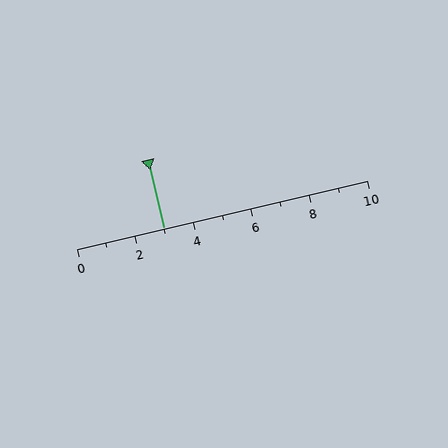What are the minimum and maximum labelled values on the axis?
The axis runs from 0 to 10.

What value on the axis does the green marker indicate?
The marker indicates approximately 3.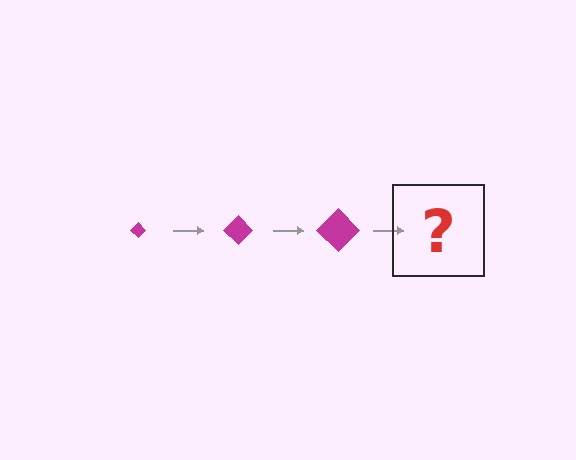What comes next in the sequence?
The next element should be a magenta diamond, larger than the previous one.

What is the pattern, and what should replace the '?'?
The pattern is that the diamond gets progressively larger each step. The '?' should be a magenta diamond, larger than the previous one.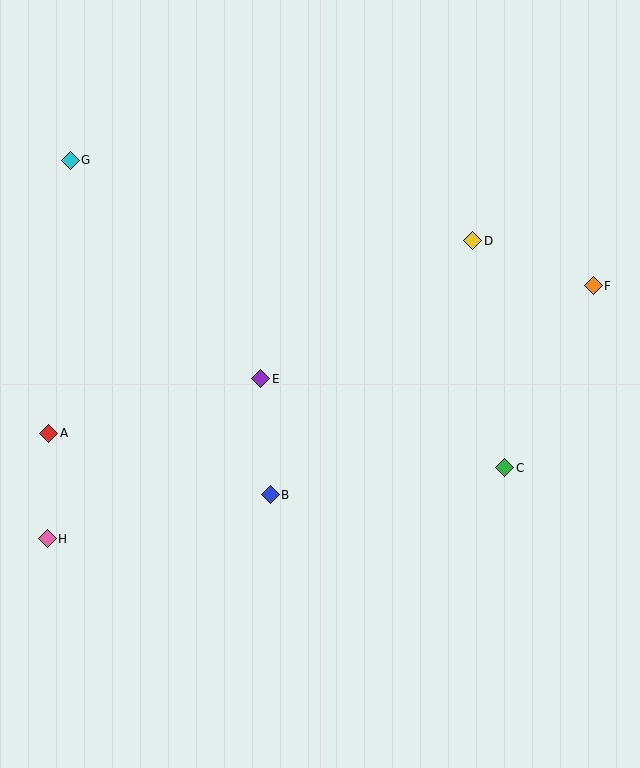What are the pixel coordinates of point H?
Point H is at (47, 539).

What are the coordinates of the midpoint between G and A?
The midpoint between G and A is at (60, 297).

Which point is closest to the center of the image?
Point E at (261, 379) is closest to the center.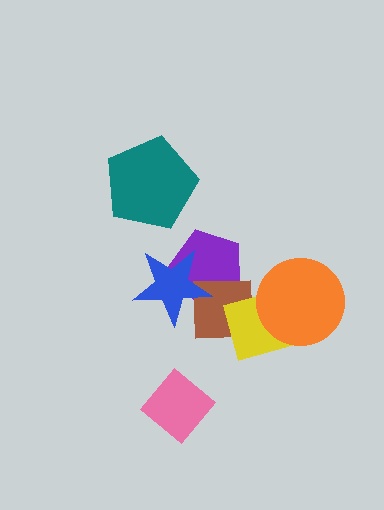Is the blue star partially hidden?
No, no other shape covers it.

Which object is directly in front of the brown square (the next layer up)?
The blue star is directly in front of the brown square.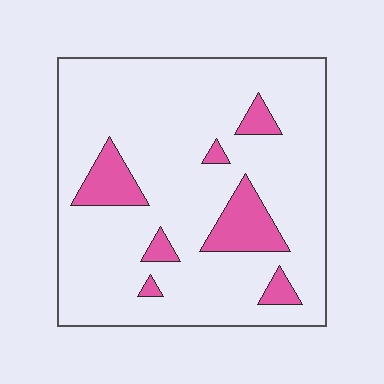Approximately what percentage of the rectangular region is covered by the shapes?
Approximately 15%.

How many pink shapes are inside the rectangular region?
7.